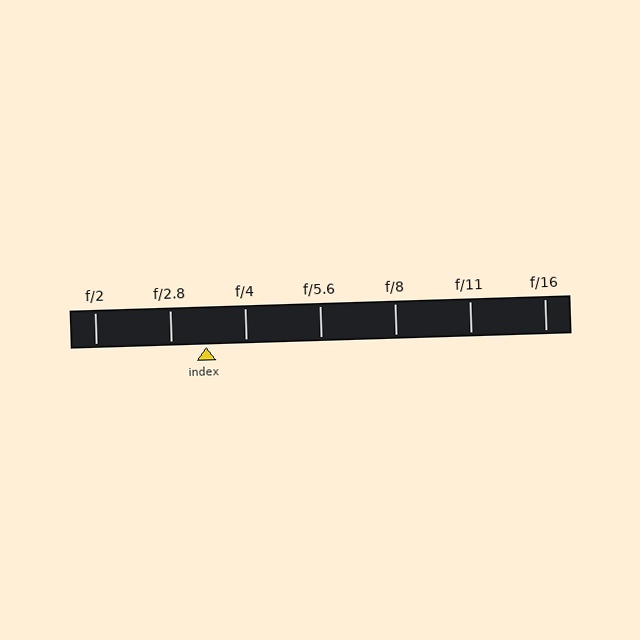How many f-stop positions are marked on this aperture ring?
There are 7 f-stop positions marked.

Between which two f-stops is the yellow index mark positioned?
The index mark is between f/2.8 and f/4.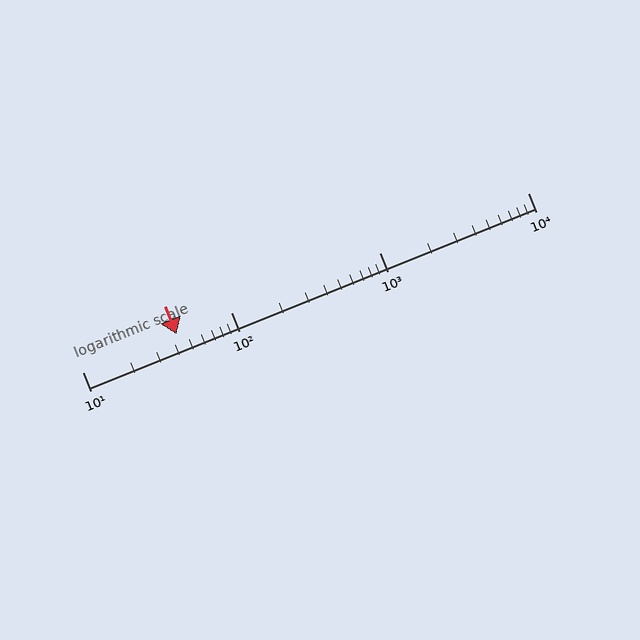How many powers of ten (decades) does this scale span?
The scale spans 3 decades, from 10 to 10000.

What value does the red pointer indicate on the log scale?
The pointer indicates approximately 43.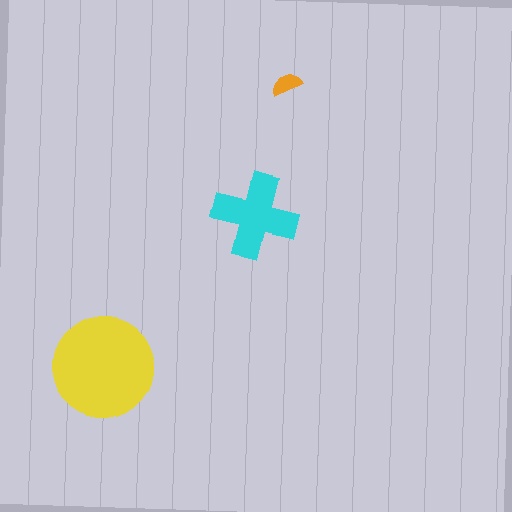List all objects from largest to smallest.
The yellow circle, the cyan cross, the orange semicircle.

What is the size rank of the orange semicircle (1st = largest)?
3rd.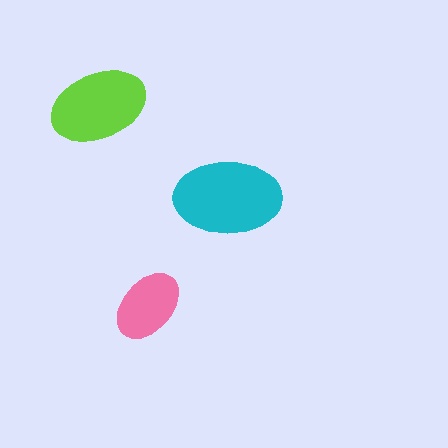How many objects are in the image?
There are 3 objects in the image.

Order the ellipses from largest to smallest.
the cyan one, the lime one, the pink one.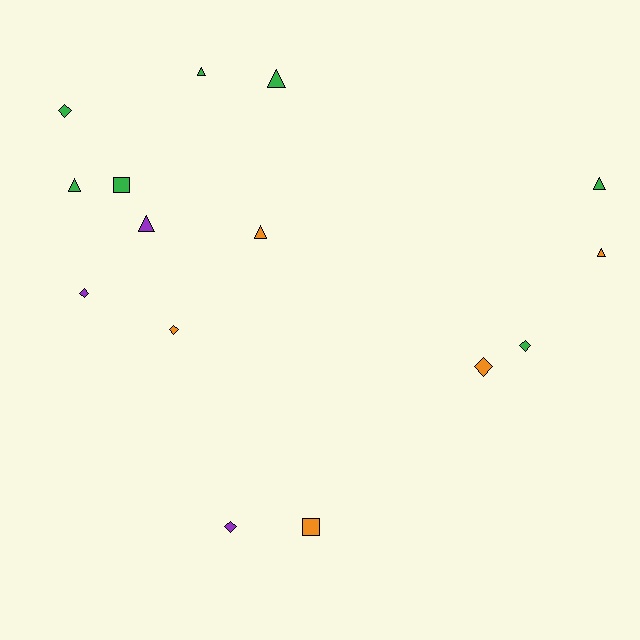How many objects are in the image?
There are 15 objects.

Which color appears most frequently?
Green, with 7 objects.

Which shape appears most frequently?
Triangle, with 7 objects.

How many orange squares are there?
There is 1 orange square.